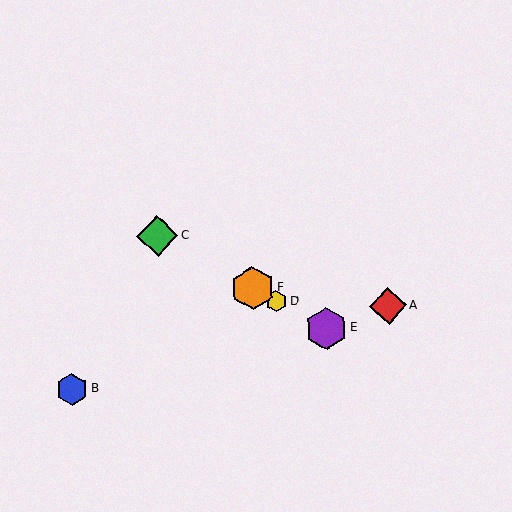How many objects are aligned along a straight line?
4 objects (C, D, E, F) are aligned along a straight line.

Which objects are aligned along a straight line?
Objects C, D, E, F are aligned along a straight line.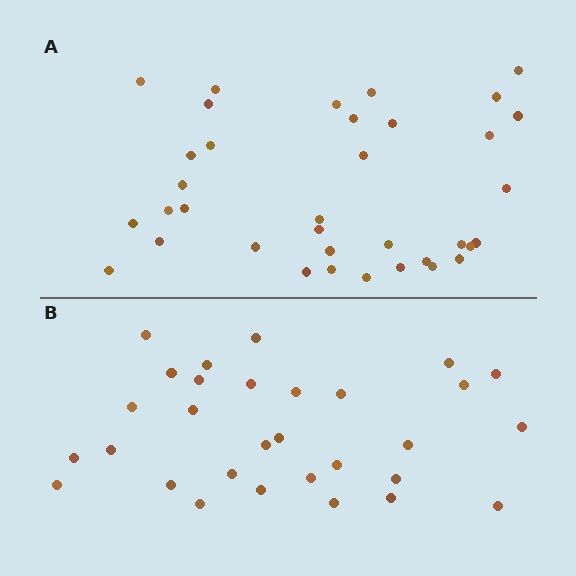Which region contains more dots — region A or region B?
Region A (the top region) has more dots.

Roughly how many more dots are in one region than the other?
Region A has about 6 more dots than region B.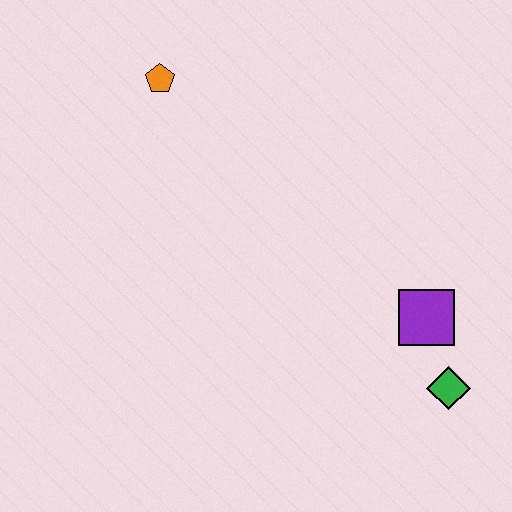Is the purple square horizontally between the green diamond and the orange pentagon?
Yes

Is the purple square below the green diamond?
No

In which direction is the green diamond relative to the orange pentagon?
The green diamond is below the orange pentagon.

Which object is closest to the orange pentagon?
The purple square is closest to the orange pentagon.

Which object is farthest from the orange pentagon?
The green diamond is farthest from the orange pentagon.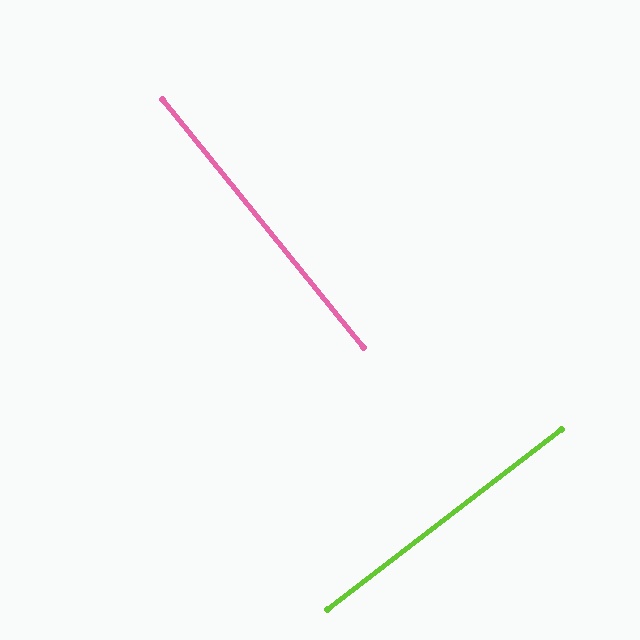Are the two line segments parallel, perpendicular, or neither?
Perpendicular — they meet at approximately 89°.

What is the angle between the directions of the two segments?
Approximately 89 degrees.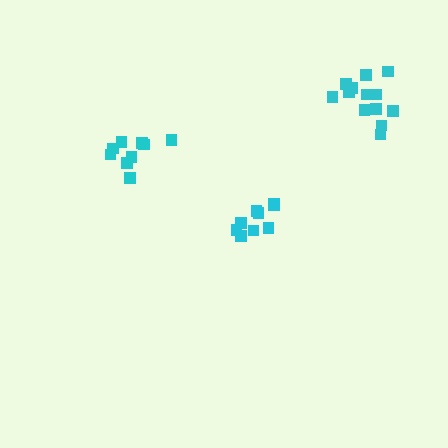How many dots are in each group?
Group 1: 14 dots, Group 2: 9 dots, Group 3: 9 dots (32 total).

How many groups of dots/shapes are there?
There are 3 groups.